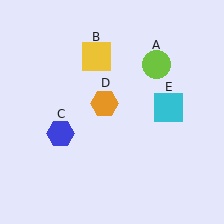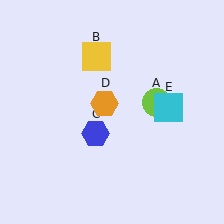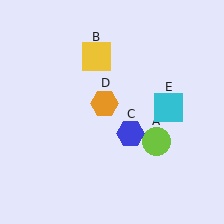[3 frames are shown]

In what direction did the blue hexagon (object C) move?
The blue hexagon (object C) moved right.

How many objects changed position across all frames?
2 objects changed position: lime circle (object A), blue hexagon (object C).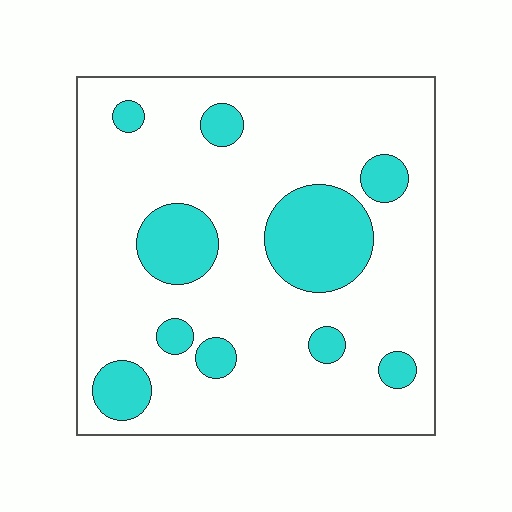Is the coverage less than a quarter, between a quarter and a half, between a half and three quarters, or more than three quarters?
Less than a quarter.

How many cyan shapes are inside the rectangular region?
10.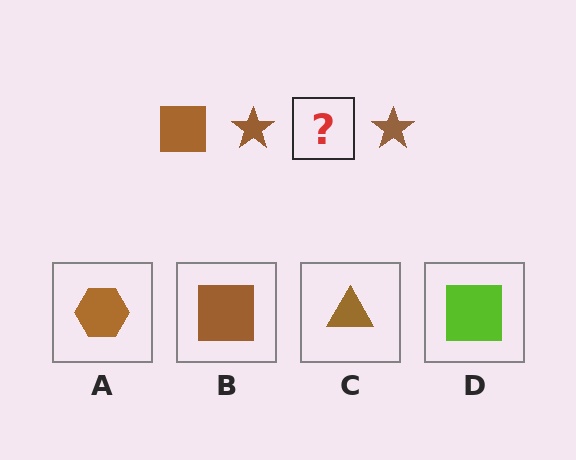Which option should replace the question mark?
Option B.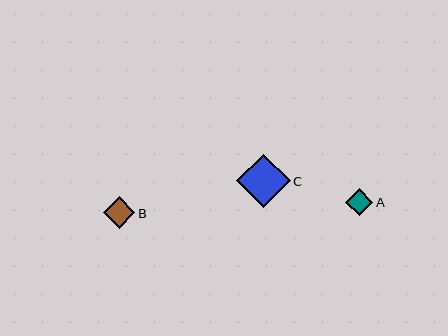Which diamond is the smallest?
Diamond A is the smallest with a size of approximately 27 pixels.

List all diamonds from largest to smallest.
From largest to smallest: C, B, A.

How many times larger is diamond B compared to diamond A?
Diamond B is approximately 1.2 times the size of diamond A.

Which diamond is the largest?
Diamond C is the largest with a size of approximately 53 pixels.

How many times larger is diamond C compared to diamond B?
Diamond C is approximately 1.7 times the size of diamond B.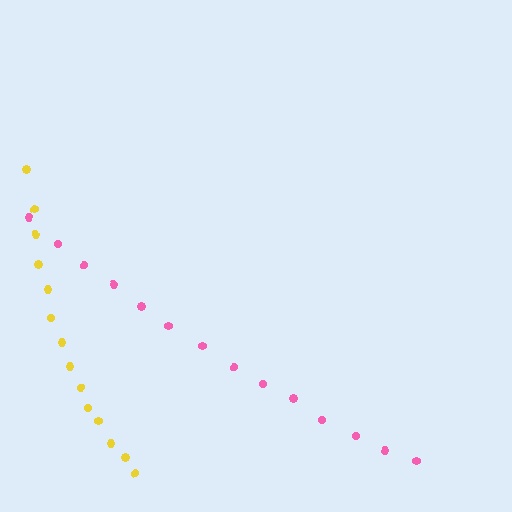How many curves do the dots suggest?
There are 2 distinct paths.